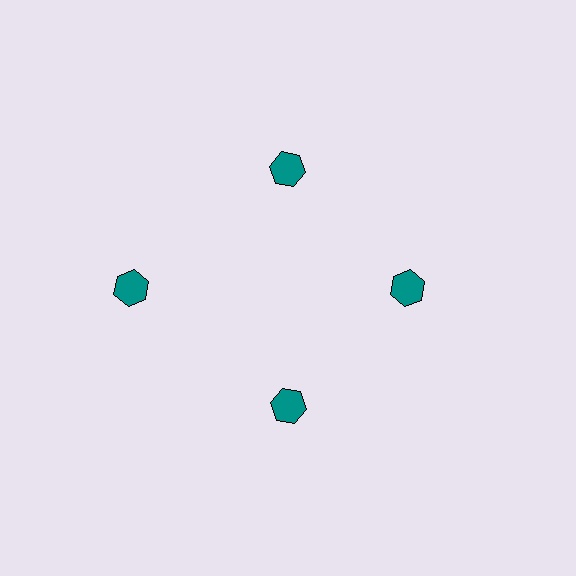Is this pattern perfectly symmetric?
No. The 4 teal hexagons are arranged in a ring, but one element near the 9 o'clock position is pushed outward from the center, breaking the 4-fold rotational symmetry.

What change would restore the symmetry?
The symmetry would be restored by moving it inward, back onto the ring so that all 4 hexagons sit at equal angles and equal distance from the center.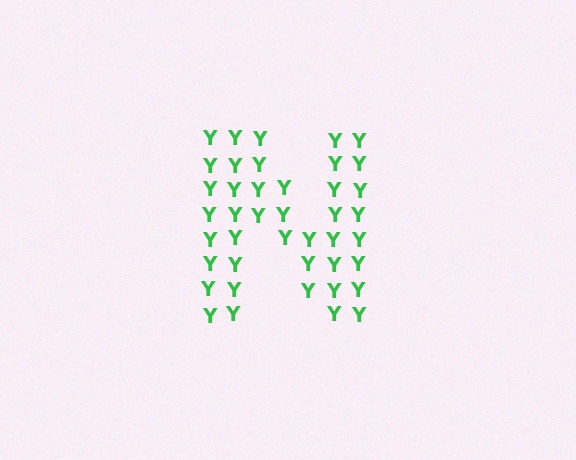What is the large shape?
The large shape is the letter N.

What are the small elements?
The small elements are letter Y's.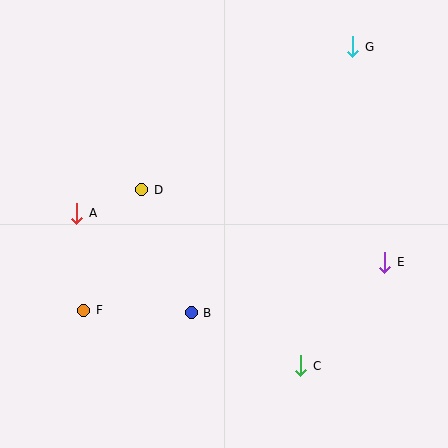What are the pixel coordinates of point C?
Point C is at (301, 366).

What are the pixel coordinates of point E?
Point E is at (385, 262).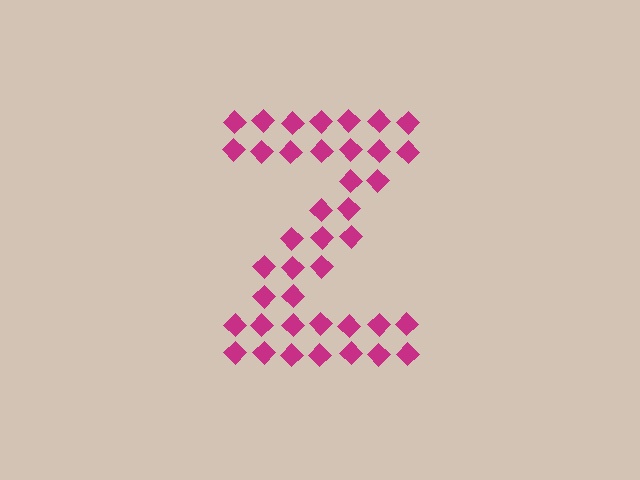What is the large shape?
The large shape is the letter Z.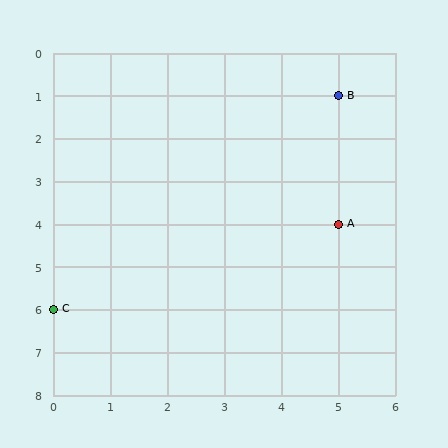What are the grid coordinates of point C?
Point C is at grid coordinates (0, 6).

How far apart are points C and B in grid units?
Points C and B are 5 columns and 5 rows apart (about 7.1 grid units diagonally).